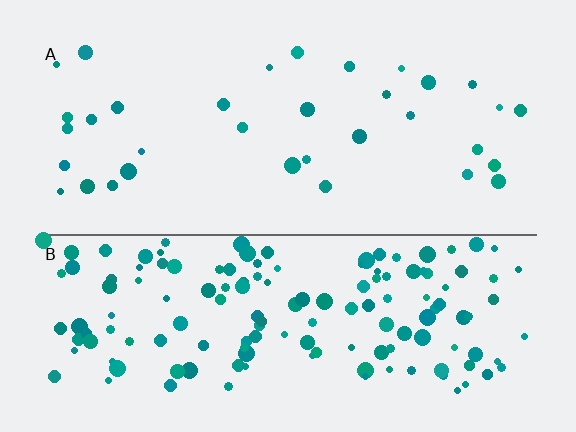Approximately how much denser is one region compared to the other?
Approximately 4.4× — region B over region A.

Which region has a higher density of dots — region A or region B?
B (the bottom).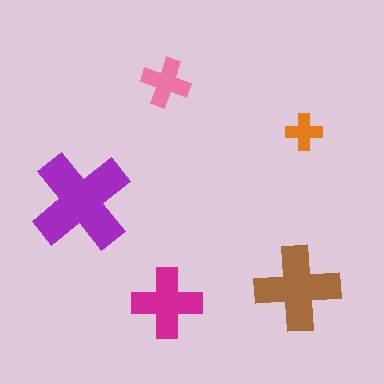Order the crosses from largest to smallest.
the purple one, the brown one, the magenta one, the pink one, the orange one.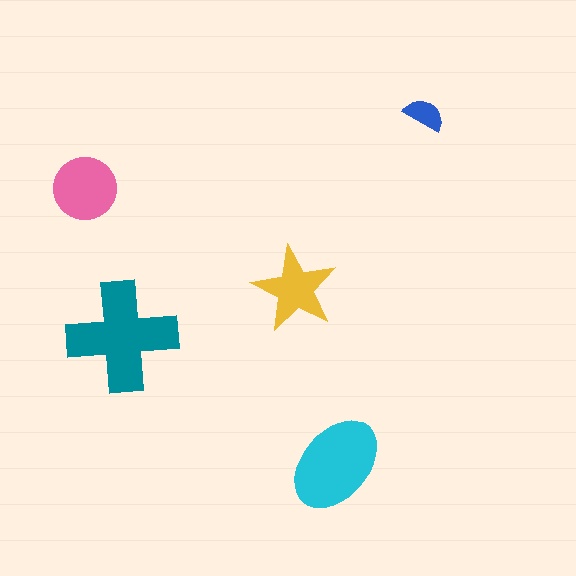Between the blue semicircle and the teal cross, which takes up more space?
The teal cross.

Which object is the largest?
The teal cross.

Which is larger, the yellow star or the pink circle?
The pink circle.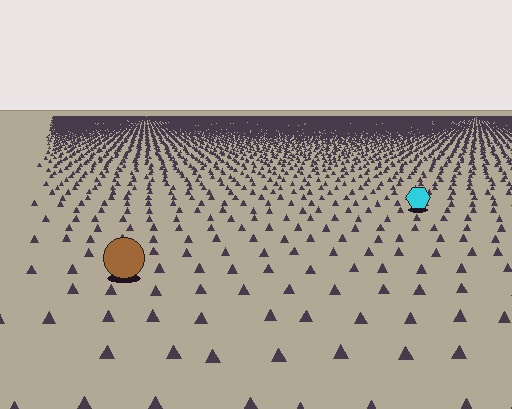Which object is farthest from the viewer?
The cyan hexagon is farthest from the viewer. It appears smaller and the ground texture around it is denser.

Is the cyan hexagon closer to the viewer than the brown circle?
No. The brown circle is closer — you can tell from the texture gradient: the ground texture is coarser near it.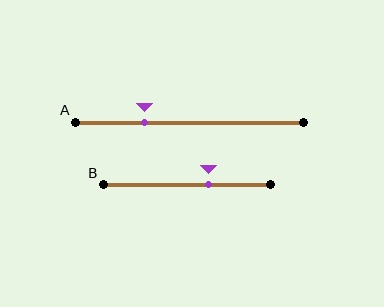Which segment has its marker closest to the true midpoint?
Segment B has its marker closest to the true midpoint.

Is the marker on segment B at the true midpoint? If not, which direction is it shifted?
No, the marker on segment B is shifted to the right by about 12% of the segment length.